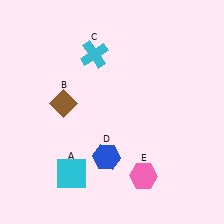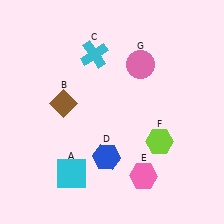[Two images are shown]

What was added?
A lime hexagon (F), a pink circle (G) were added in Image 2.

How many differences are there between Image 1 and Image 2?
There are 2 differences between the two images.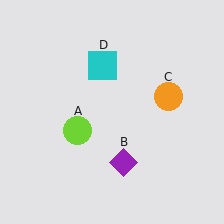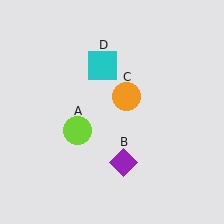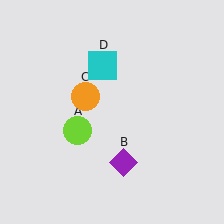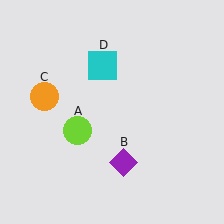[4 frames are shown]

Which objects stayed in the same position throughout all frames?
Lime circle (object A) and purple diamond (object B) and cyan square (object D) remained stationary.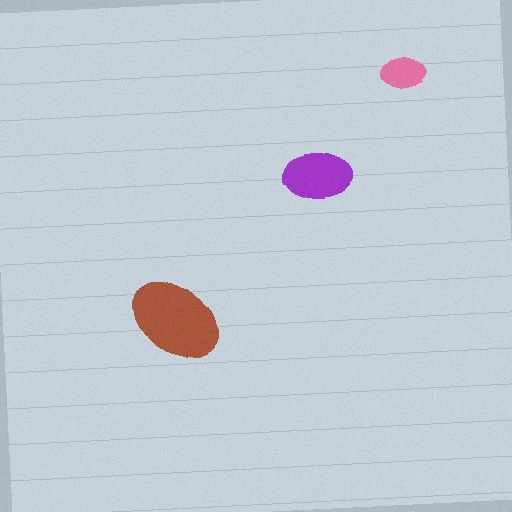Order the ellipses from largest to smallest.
the brown one, the purple one, the pink one.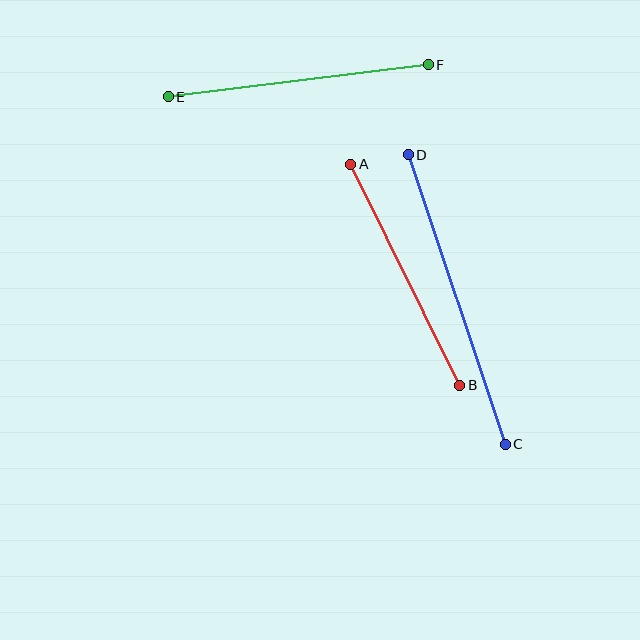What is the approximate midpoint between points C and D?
The midpoint is at approximately (457, 299) pixels.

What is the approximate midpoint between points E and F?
The midpoint is at approximately (298, 81) pixels.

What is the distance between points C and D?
The distance is approximately 305 pixels.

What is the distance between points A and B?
The distance is approximately 247 pixels.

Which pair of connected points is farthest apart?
Points C and D are farthest apart.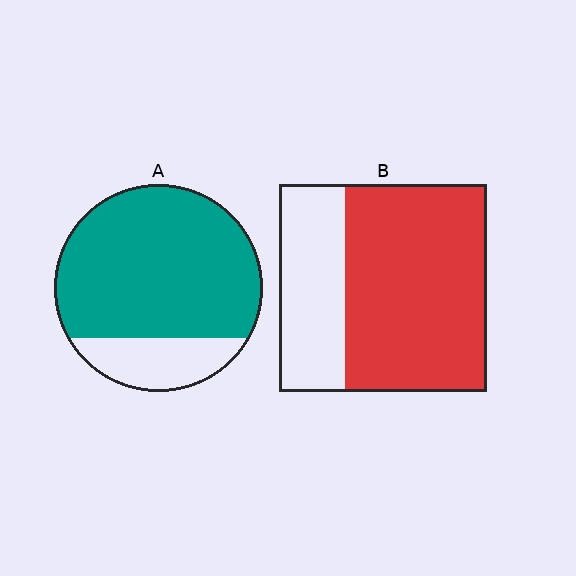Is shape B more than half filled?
Yes.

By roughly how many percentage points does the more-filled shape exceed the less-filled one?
By roughly 10 percentage points (A over B).